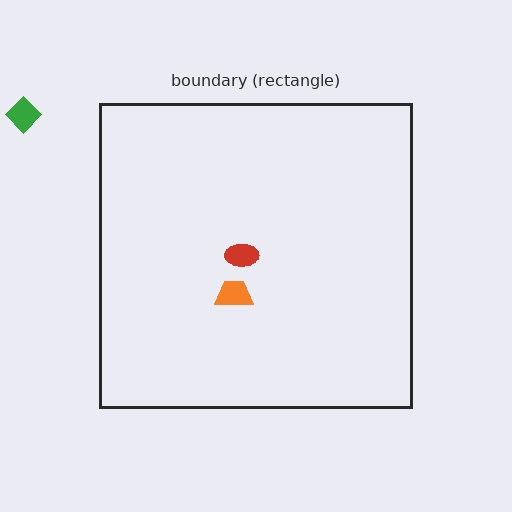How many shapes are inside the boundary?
2 inside, 1 outside.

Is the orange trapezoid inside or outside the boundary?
Inside.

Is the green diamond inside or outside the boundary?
Outside.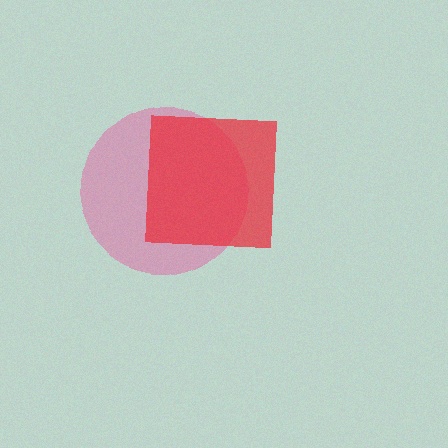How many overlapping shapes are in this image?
There are 2 overlapping shapes in the image.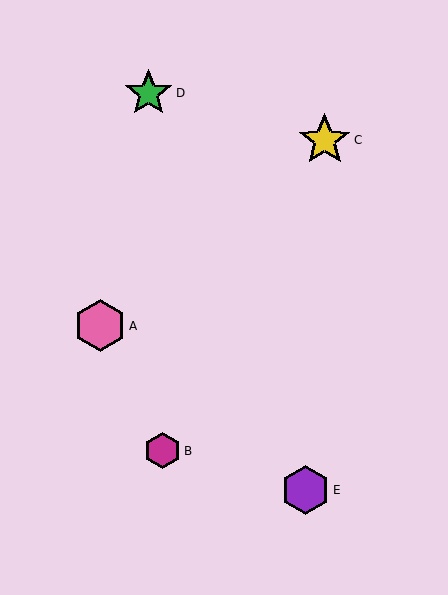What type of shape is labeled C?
Shape C is a yellow star.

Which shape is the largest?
The yellow star (labeled C) is the largest.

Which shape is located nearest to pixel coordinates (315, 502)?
The purple hexagon (labeled E) at (306, 490) is nearest to that location.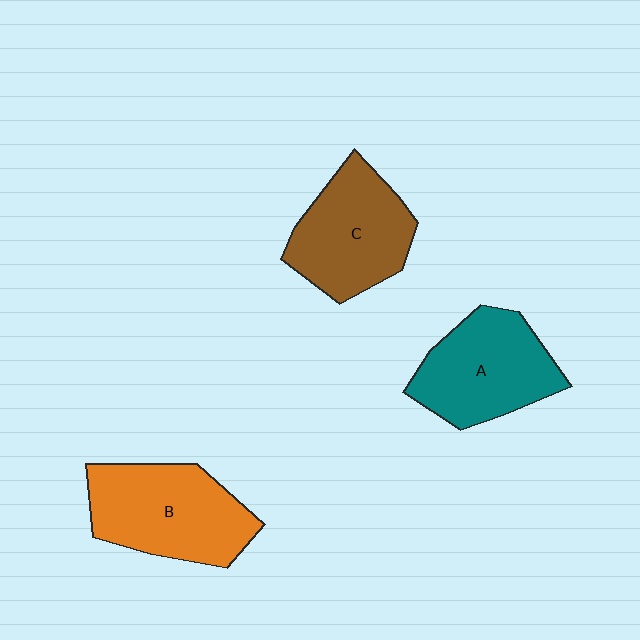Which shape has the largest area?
Shape B (orange).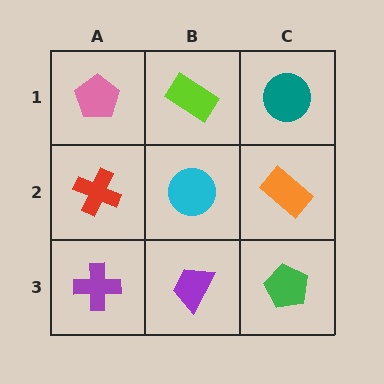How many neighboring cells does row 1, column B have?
3.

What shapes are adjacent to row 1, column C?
An orange rectangle (row 2, column C), a lime rectangle (row 1, column B).